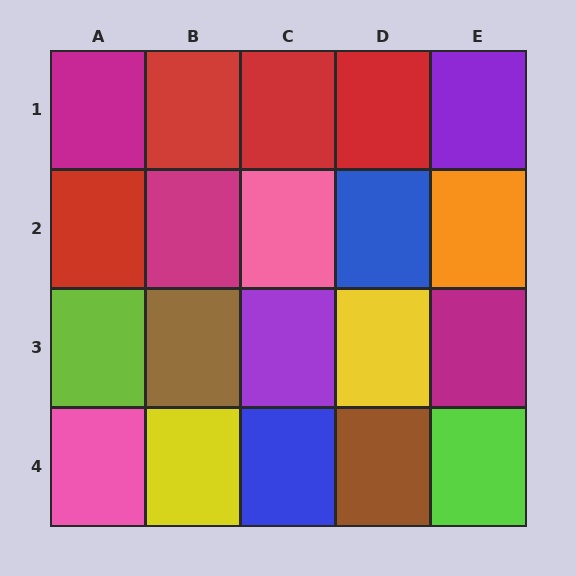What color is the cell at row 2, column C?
Pink.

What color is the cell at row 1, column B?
Red.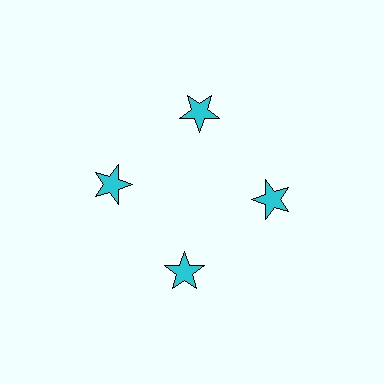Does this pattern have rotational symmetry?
Yes, this pattern has 4-fold rotational symmetry. It looks the same after rotating 90 degrees around the center.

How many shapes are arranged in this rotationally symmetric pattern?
There are 4 shapes, arranged in 4 groups of 1.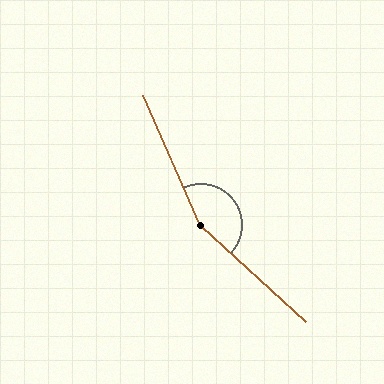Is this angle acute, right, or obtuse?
It is obtuse.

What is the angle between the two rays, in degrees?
Approximately 156 degrees.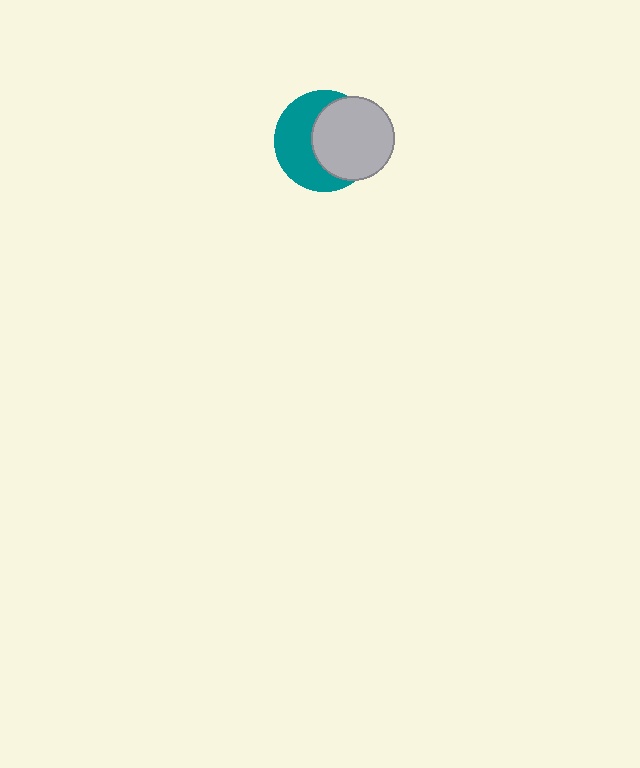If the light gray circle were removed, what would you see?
You would see the complete teal circle.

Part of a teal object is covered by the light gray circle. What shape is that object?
It is a circle.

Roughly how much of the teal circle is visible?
About half of it is visible (roughly 49%).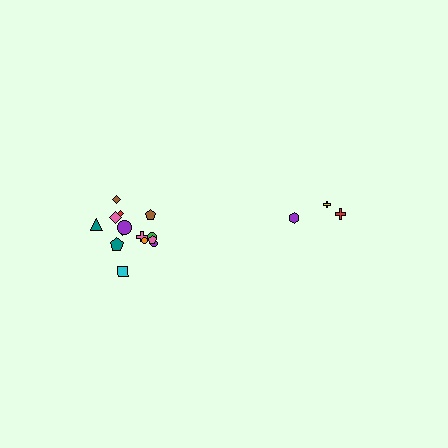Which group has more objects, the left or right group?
The left group.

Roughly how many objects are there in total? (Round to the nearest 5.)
Roughly 20 objects in total.